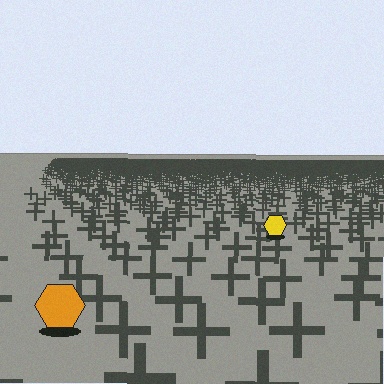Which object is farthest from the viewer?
The yellow hexagon is farthest from the viewer. It appears smaller and the ground texture around it is denser.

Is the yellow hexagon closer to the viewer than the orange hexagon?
No. The orange hexagon is closer — you can tell from the texture gradient: the ground texture is coarser near it.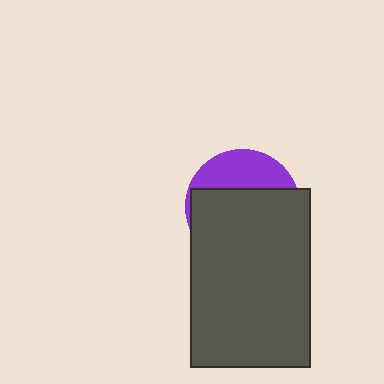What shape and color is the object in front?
The object in front is a dark gray rectangle.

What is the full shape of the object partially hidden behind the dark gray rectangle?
The partially hidden object is a purple circle.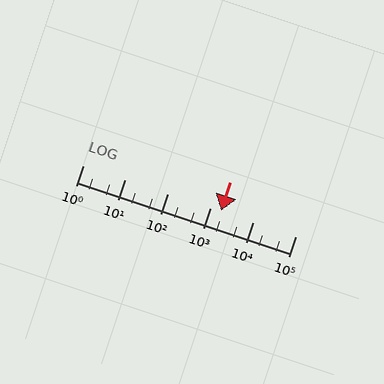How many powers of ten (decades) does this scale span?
The scale spans 5 decades, from 1 to 100000.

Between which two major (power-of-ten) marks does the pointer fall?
The pointer is between 1000 and 10000.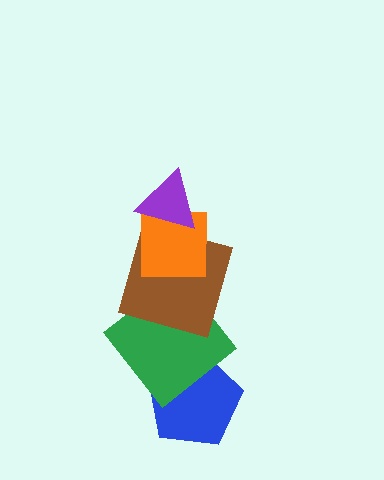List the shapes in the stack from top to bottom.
From top to bottom: the purple triangle, the orange square, the brown square, the green diamond, the blue pentagon.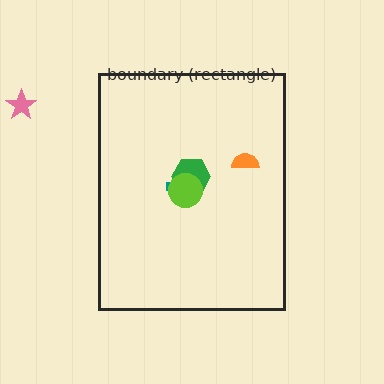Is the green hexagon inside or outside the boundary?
Inside.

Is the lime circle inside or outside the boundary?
Inside.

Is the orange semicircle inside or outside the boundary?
Inside.